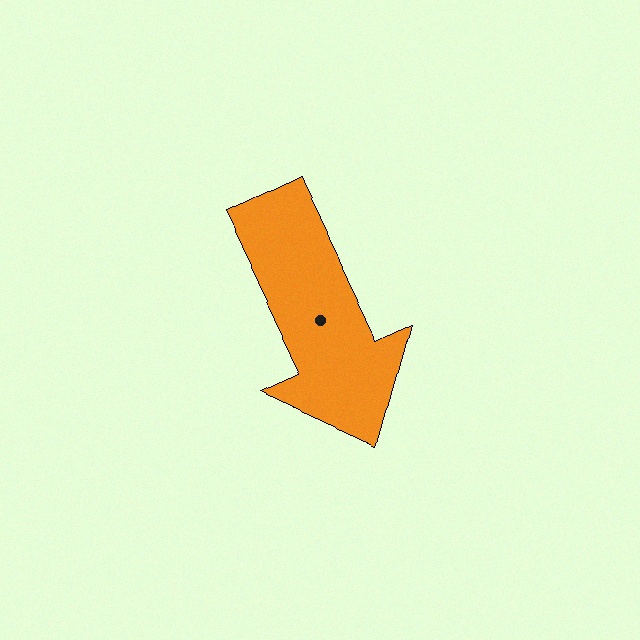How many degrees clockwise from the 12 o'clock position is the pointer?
Approximately 155 degrees.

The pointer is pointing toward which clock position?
Roughly 5 o'clock.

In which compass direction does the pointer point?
Southeast.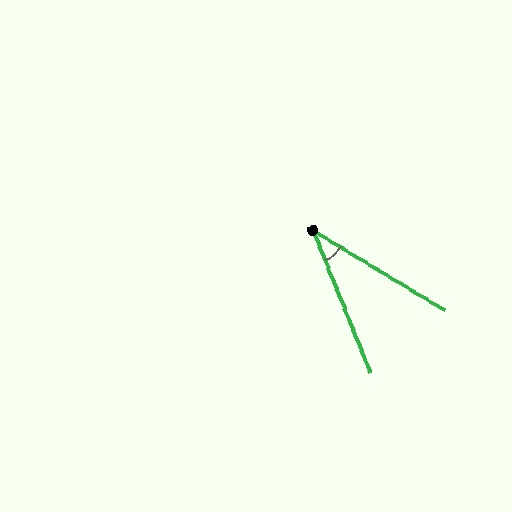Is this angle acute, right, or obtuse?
It is acute.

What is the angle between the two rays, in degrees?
Approximately 37 degrees.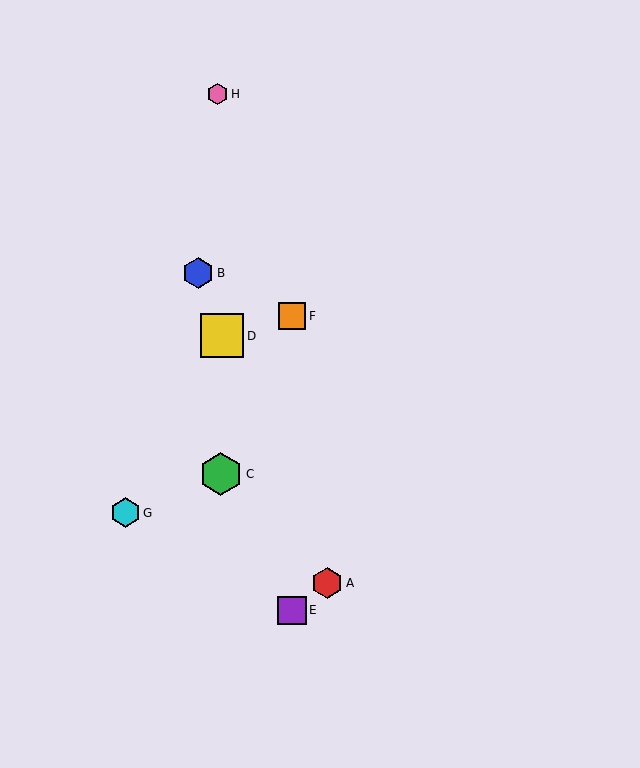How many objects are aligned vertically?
2 objects (E, F) are aligned vertically.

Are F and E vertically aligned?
Yes, both are at x≈292.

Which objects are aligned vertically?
Objects E, F are aligned vertically.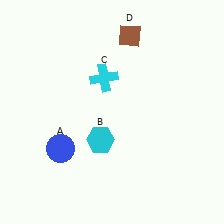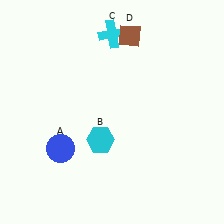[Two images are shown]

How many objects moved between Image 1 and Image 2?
1 object moved between the two images.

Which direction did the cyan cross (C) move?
The cyan cross (C) moved up.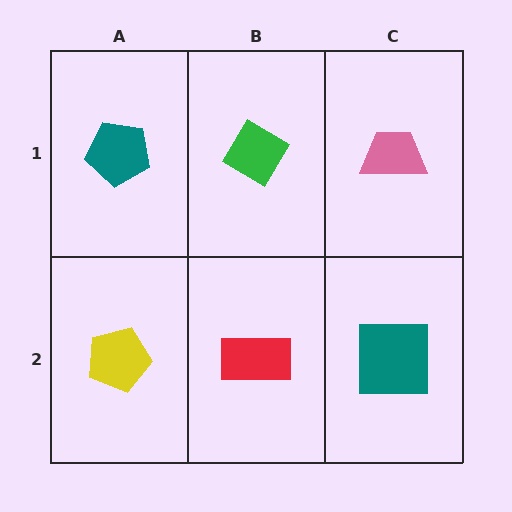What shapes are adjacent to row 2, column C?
A pink trapezoid (row 1, column C), a red rectangle (row 2, column B).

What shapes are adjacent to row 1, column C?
A teal square (row 2, column C), a green diamond (row 1, column B).